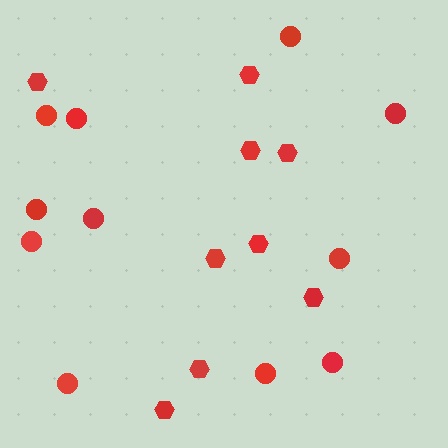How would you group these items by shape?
There are 2 groups: one group of hexagons (9) and one group of circles (11).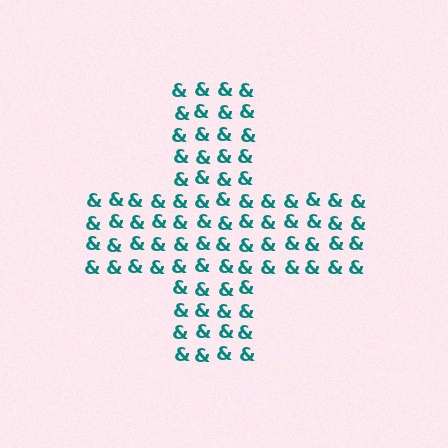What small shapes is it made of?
It is made of small ampersands.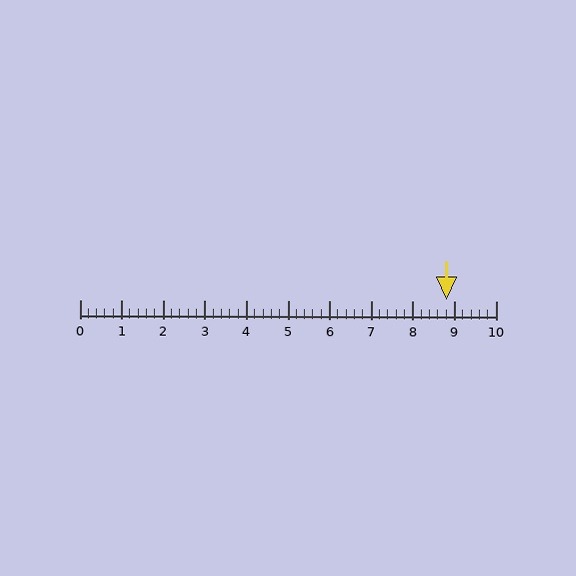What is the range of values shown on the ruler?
The ruler shows values from 0 to 10.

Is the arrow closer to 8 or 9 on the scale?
The arrow is closer to 9.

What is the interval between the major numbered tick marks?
The major tick marks are spaced 1 units apart.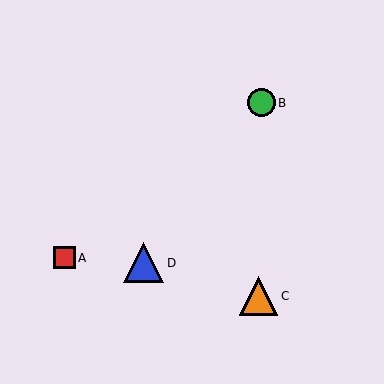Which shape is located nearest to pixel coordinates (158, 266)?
The blue triangle (labeled D) at (144, 263) is nearest to that location.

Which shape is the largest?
The blue triangle (labeled D) is the largest.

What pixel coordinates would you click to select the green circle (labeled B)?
Click at (262, 103) to select the green circle B.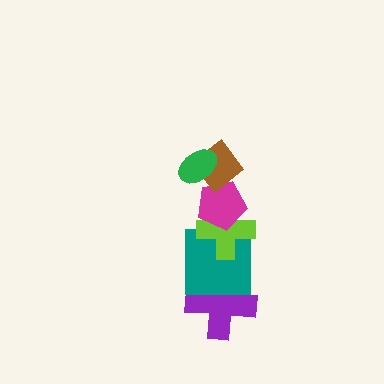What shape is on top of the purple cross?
The teal square is on top of the purple cross.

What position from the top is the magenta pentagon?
The magenta pentagon is 3rd from the top.